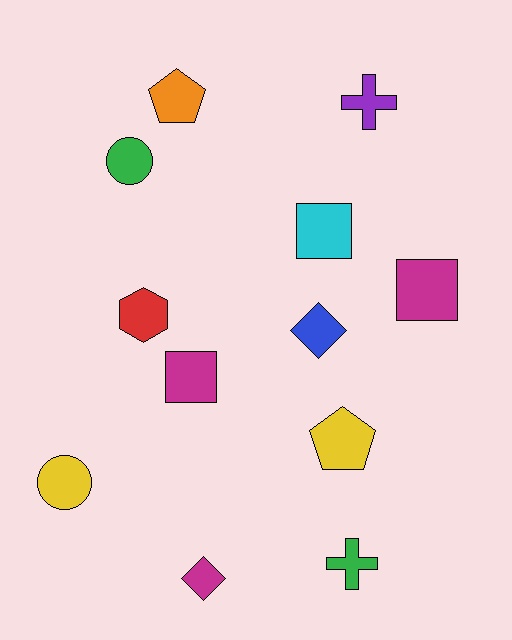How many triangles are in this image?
There are no triangles.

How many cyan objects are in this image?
There is 1 cyan object.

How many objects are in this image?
There are 12 objects.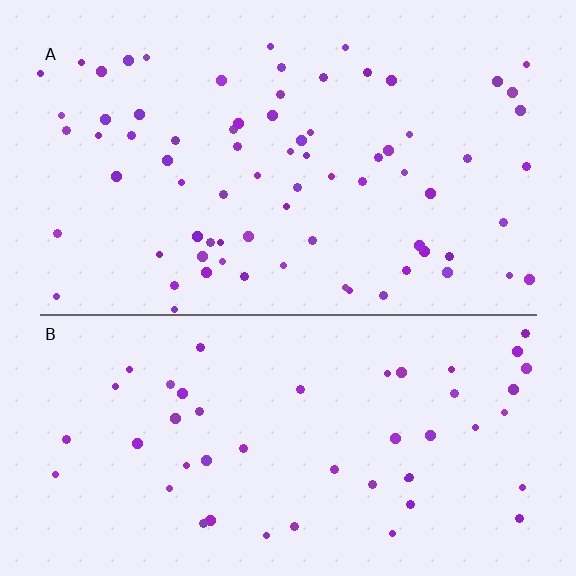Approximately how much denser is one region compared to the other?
Approximately 1.5× — region A over region B.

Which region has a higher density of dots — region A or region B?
A (the top).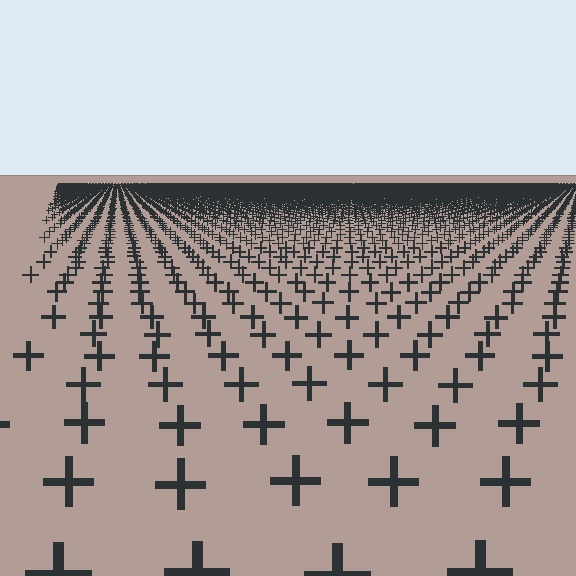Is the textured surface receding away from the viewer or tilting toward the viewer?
The surface is receding away from the viewer. Texture elements get smaller and denser toward the top.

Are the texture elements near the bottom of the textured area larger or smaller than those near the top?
Larger. Near the bottom, elements are closer to the viewer and appear at a bigger on-screen size.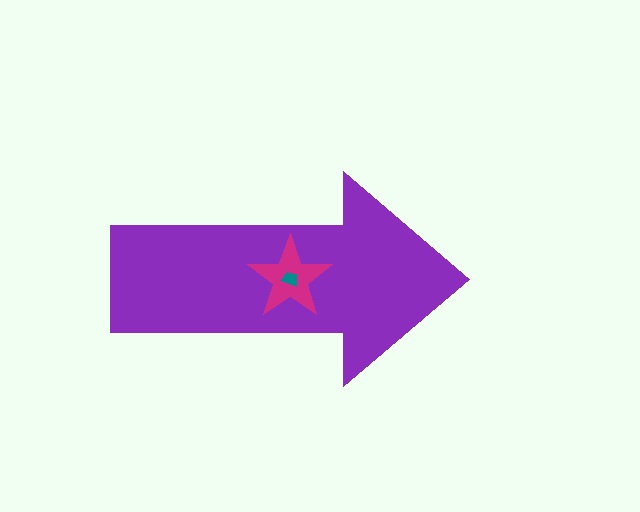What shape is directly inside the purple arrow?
The magenta star.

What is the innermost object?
The teal trapezoid.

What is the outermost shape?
The purple arrow.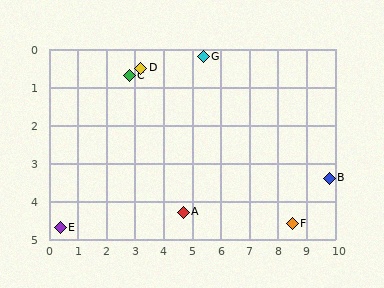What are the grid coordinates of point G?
Point G is at approximately (5.4, 0.2).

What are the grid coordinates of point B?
Point B is at approximately (9.8, 3.4).